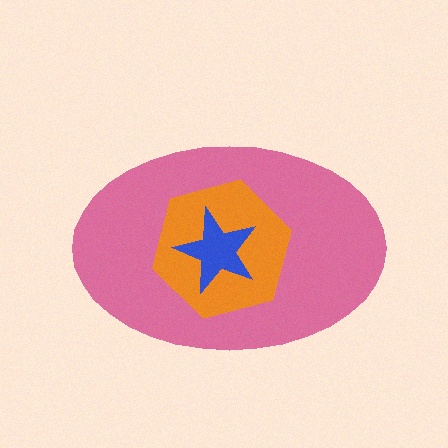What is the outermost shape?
The pink ellipse.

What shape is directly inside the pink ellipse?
The orange hexagon.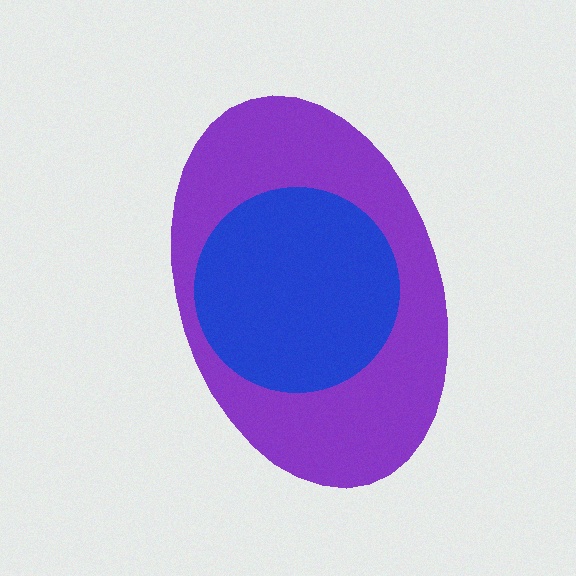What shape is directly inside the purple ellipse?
The blue circle.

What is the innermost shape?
The blue circle.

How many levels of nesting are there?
2.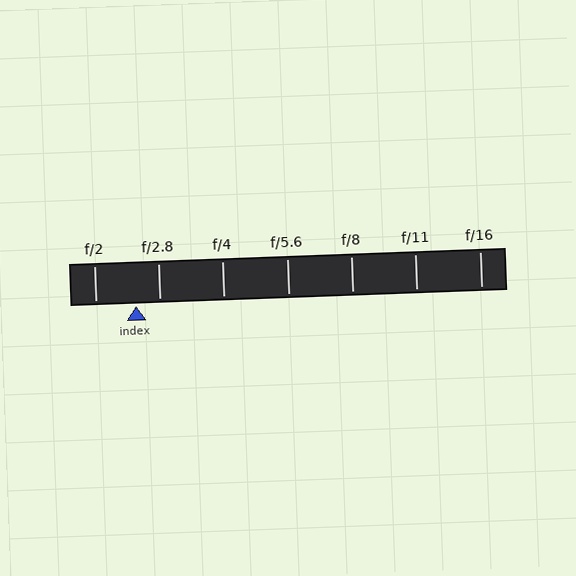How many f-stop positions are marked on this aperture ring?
There are 7 f-stop positions marked.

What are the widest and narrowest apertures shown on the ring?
The widest aperture shown is f/2 and the narrowest is f/16.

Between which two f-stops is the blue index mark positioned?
The index mark is between f/2 and f/2.8.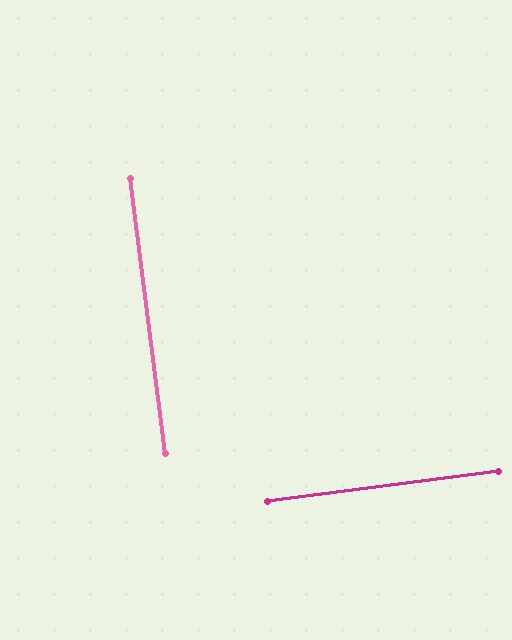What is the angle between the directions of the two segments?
Approximately 90 degrees.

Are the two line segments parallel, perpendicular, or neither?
Perpendicular — they meet at approximately 90°.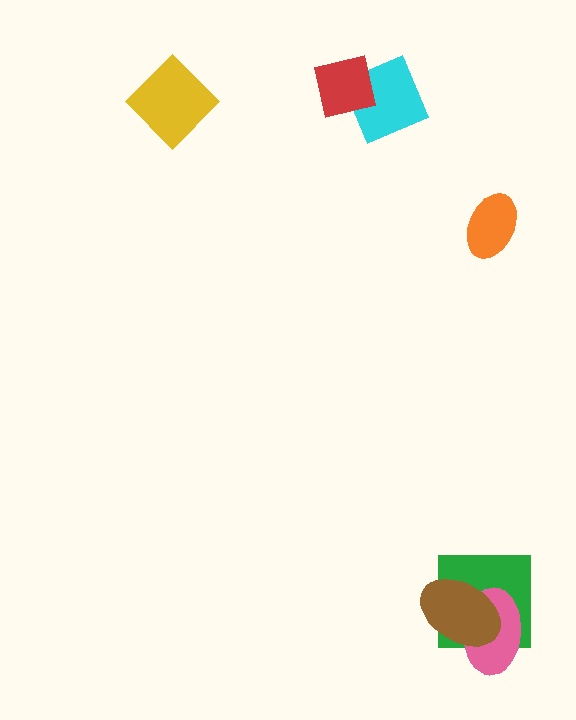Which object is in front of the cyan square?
The red square is in front of the cyan square.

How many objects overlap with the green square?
2 objects overlap with the green square.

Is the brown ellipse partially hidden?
No, no other shape covers it.